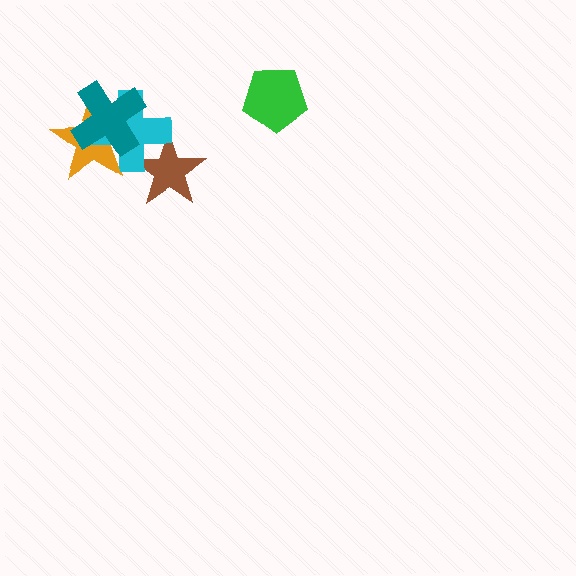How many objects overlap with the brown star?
1 object overlaps with the brown star.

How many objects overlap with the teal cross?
2 objects overlap with the teal cross.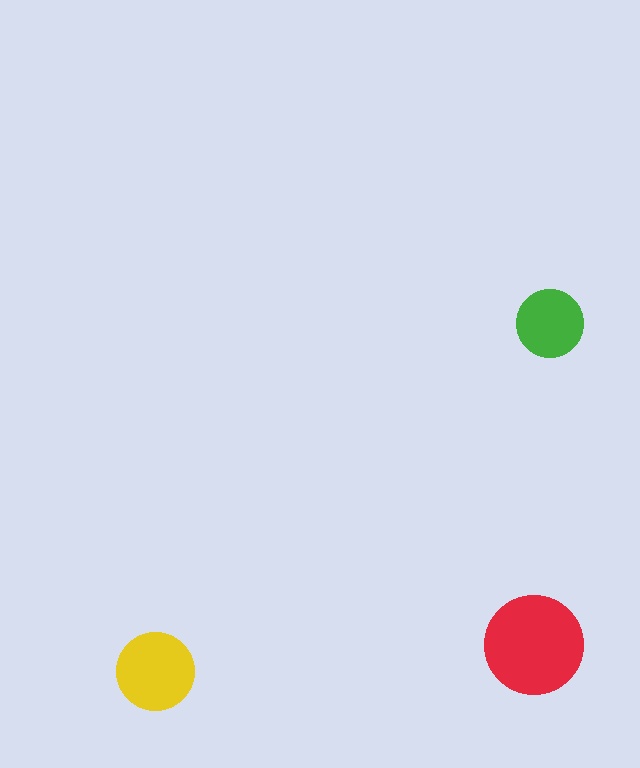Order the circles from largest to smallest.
the red one, the yellow one, the green one.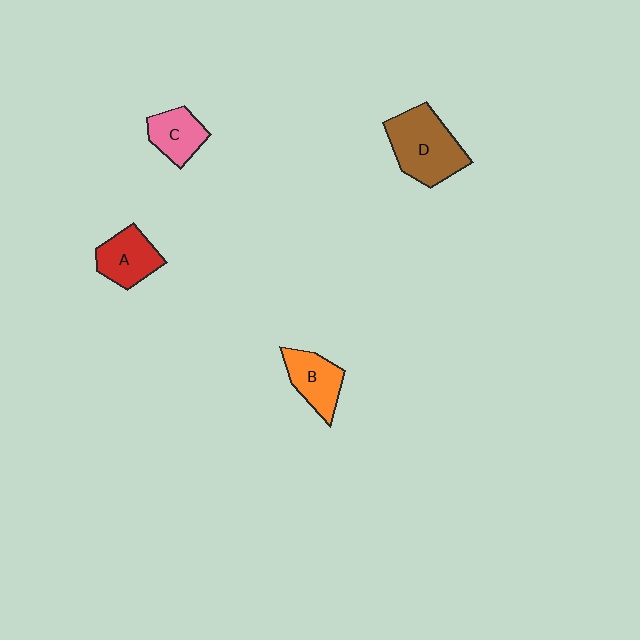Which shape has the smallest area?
Shape C (pink).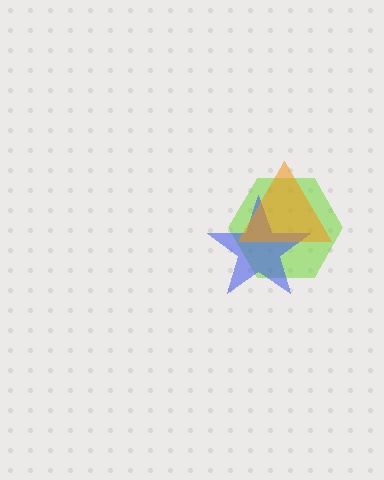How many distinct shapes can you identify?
There are 3 distinct shapes: a lime hexagon, a blue star, an orange triangle.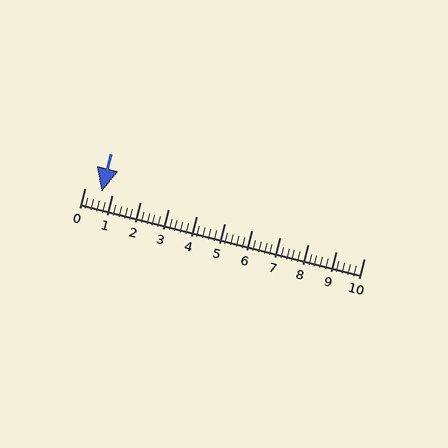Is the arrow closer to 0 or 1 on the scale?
The arrow is closer to 1.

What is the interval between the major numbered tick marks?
The major tick marks are spaced 1 units apart.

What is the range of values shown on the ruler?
The ruler shows values from 0 to 10.